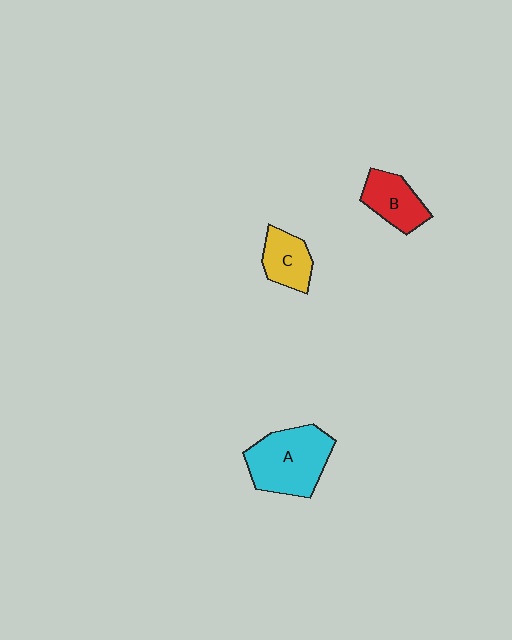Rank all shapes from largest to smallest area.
From largest to smallest: A (cyan), B (red), C (yellow).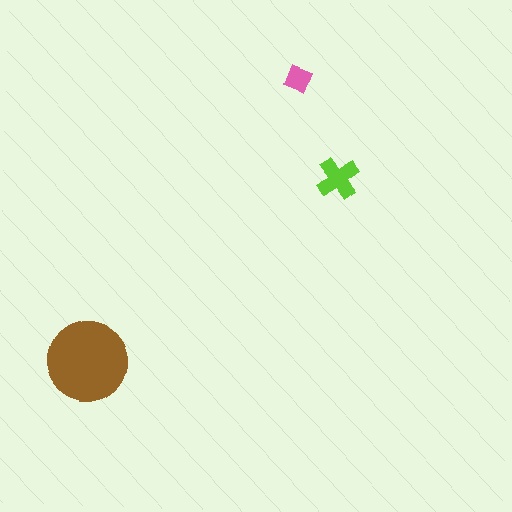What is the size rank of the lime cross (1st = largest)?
2nd.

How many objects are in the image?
There are 3 objects in the image.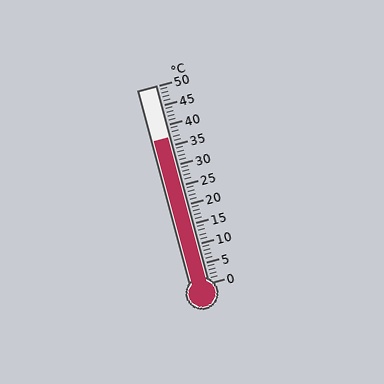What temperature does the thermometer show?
The thermometer shows approximately 37°C.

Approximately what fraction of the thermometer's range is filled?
The thermometer is filled to approximately 75% of its range.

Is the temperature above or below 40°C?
The temperature is below 40°C.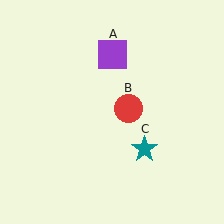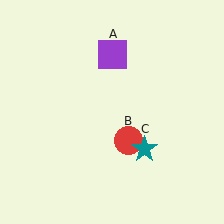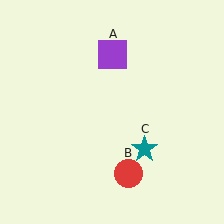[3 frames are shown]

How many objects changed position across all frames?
1 object changed position: red circle (object B).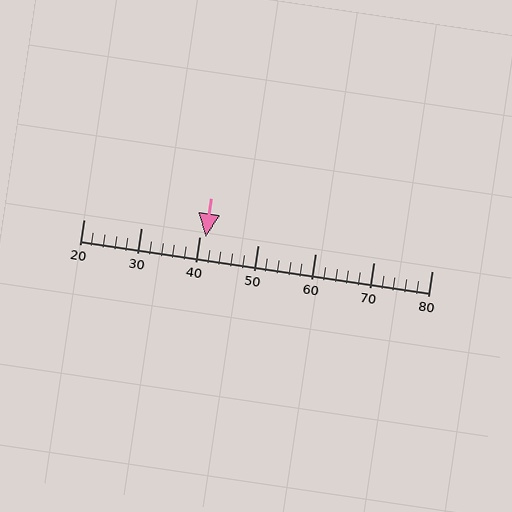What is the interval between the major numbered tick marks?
The major tick marks are spaced 10 units apart.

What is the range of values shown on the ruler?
The ruler shows values from 20 to 80.